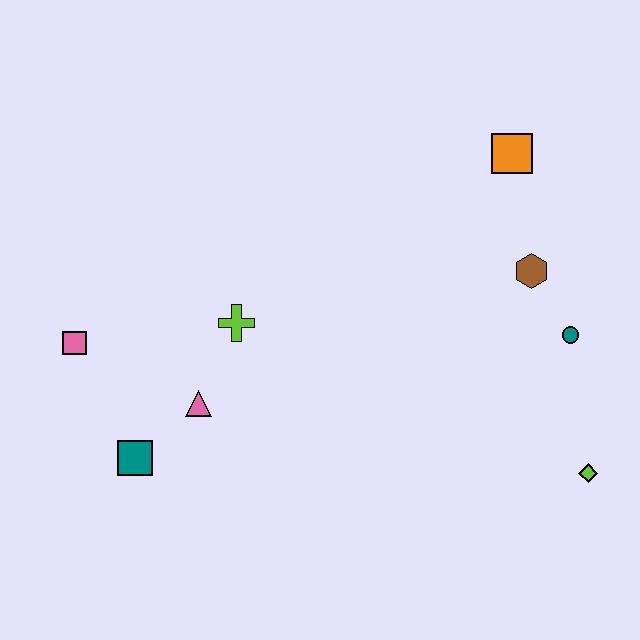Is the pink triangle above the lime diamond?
Yes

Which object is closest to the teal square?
The pink triangle is closest to the teal square.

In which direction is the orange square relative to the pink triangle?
The orange square is to the right of the pink triangle.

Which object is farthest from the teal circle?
The pink square is farthest from the teal circle.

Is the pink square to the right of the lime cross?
No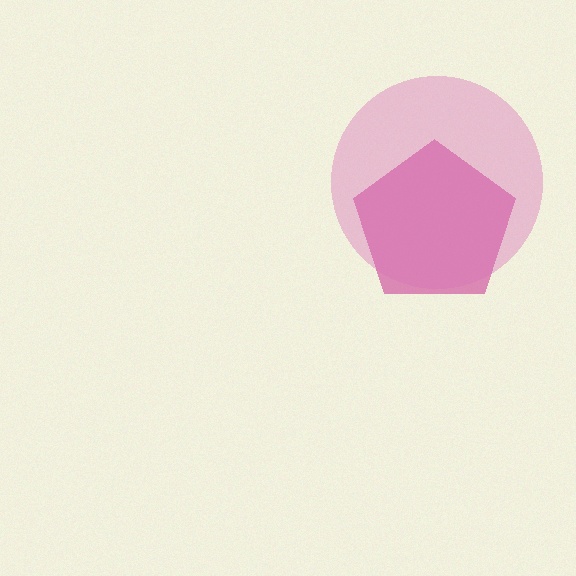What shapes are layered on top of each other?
The layered shapes are: a magenta pentagon, a pink circle.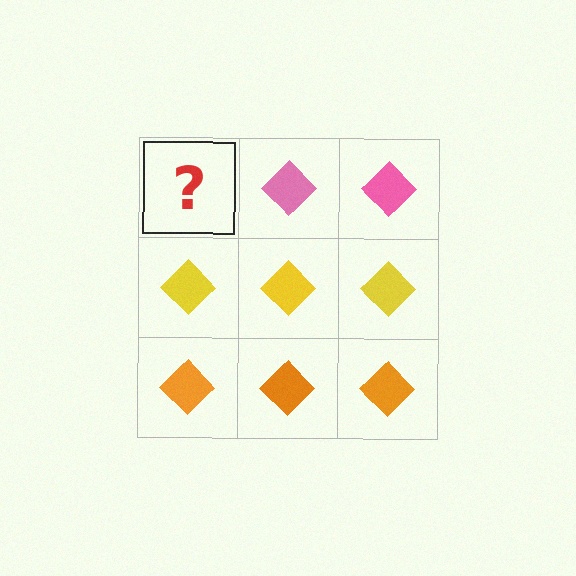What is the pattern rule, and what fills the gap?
The rule is that each row has a consistent color. The gap should be filled with a pink diamond.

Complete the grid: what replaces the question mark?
The question mark should be replaced with a pink diamond.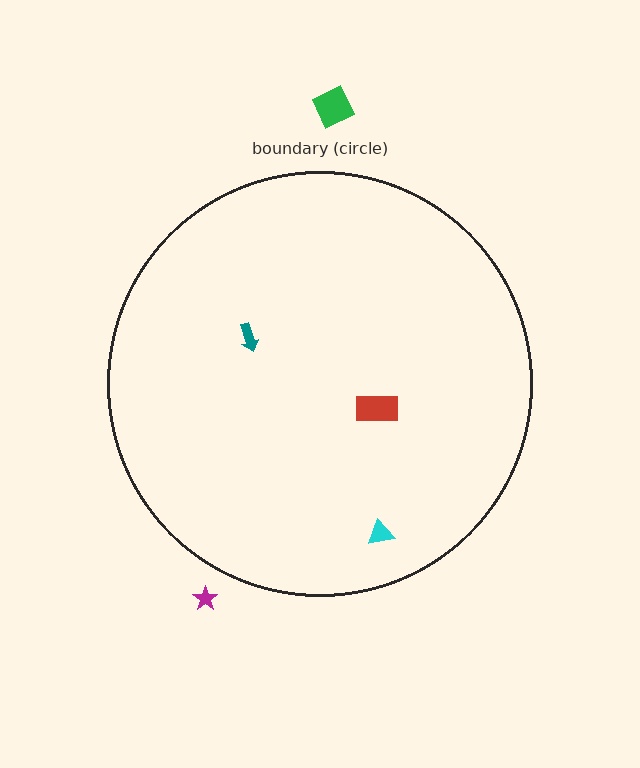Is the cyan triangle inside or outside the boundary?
Inside.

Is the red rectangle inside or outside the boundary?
Inside.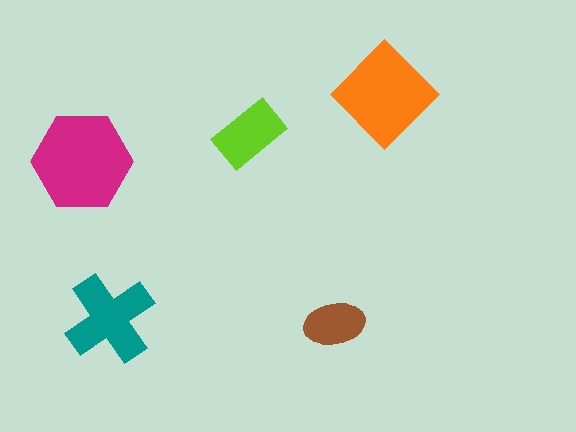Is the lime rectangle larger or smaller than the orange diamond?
Smaller.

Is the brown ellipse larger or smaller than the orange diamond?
Smaller.